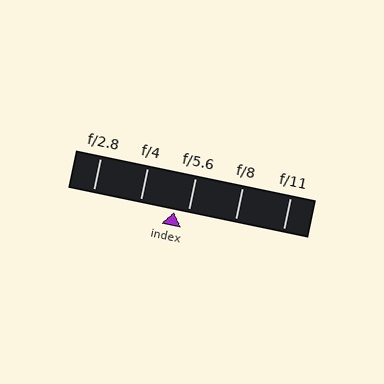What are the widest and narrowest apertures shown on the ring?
The widest aperture shown is f/2.8 and the narrowest is f/11.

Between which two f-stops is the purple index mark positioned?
The index mark is between f/4 and f/5.6.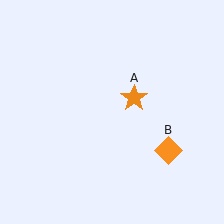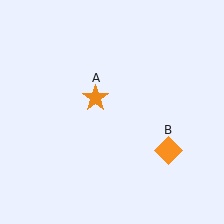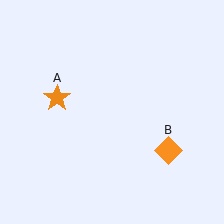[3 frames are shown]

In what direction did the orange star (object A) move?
The orange star (object A) moved left.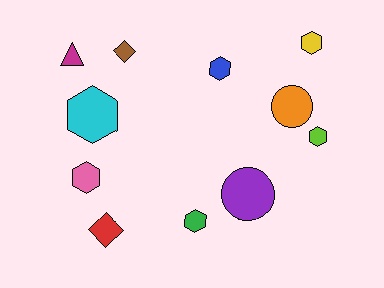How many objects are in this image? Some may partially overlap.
There are 11 objects.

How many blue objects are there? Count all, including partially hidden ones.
There is 1 blue object.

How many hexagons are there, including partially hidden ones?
There are 6 hexagons.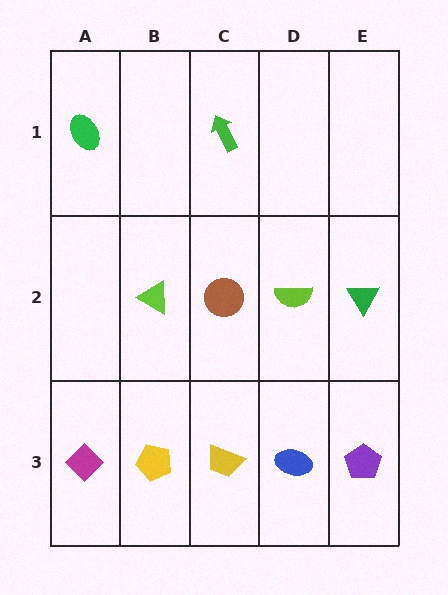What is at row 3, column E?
A purple pentagon.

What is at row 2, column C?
A brown circle.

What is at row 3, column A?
A magenta diamond.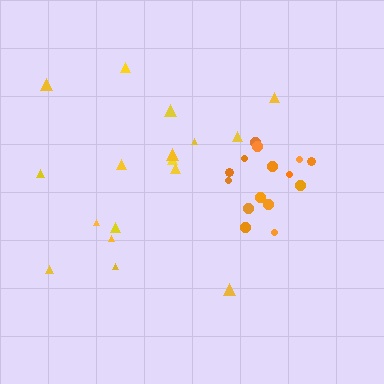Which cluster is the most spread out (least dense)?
Yellow.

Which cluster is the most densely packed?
Orange.